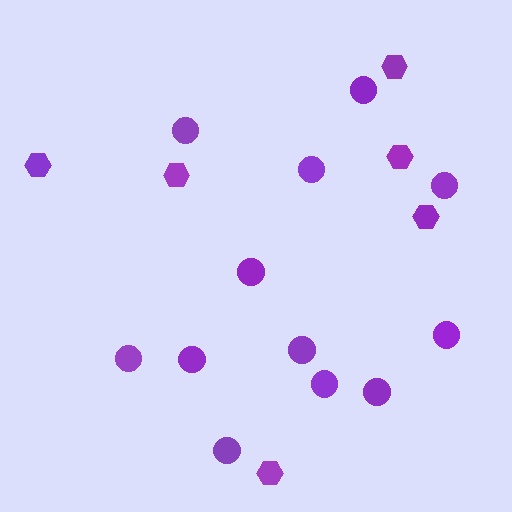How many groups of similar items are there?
There are 2 groups: one group of hexagons (6) and one group of circles (12).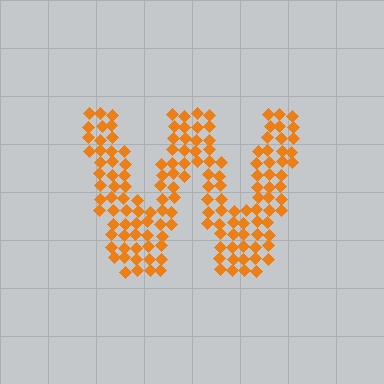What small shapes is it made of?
It is made of small diamonds.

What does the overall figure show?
The overall figure shows the letter W.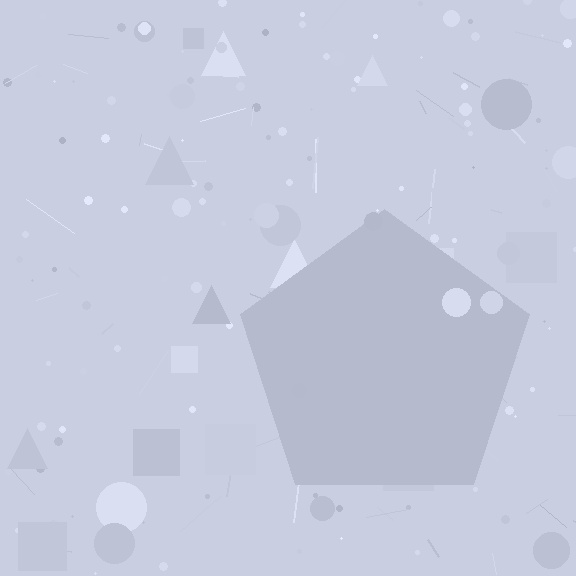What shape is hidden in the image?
A pentagon is hidden in the image.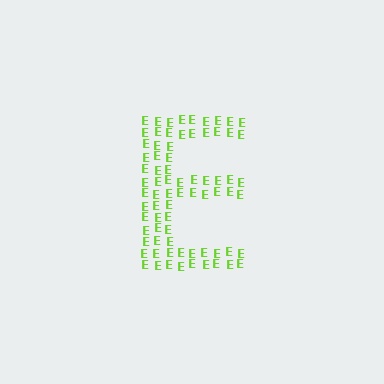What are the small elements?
The small elements are letter E's.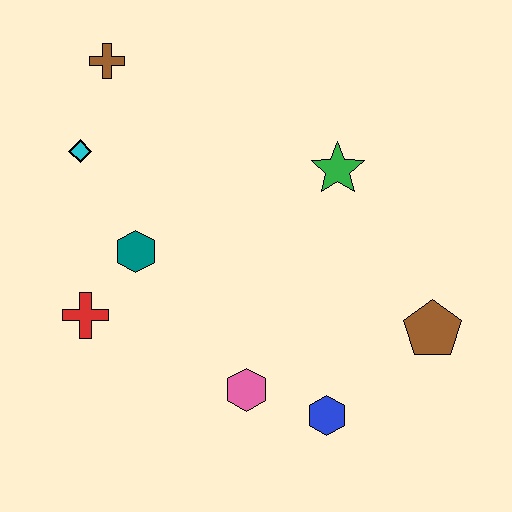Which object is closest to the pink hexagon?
The blue hexagon is closest to the pink hexagon.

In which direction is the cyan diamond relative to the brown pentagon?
The cyan diamond is to the left of the brown pentagon.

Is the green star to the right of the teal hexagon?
Yes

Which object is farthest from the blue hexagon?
The brown cross is farthest from the blue hexagon.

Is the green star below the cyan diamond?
Yes